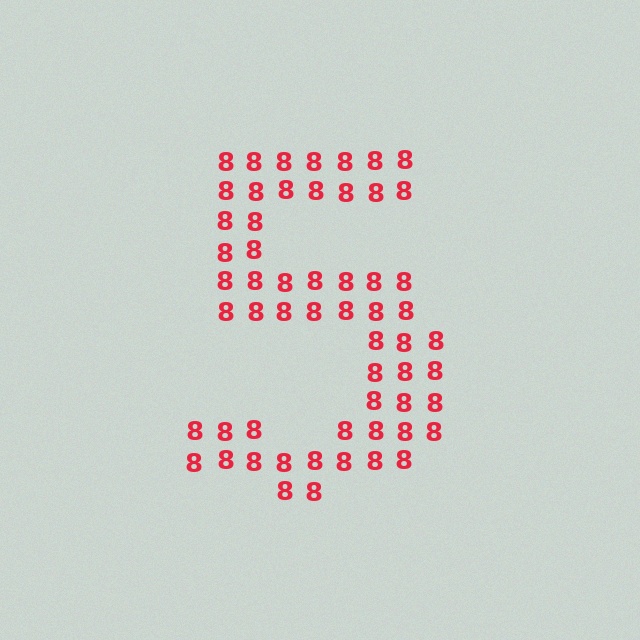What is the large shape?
The large shape is the digit 5.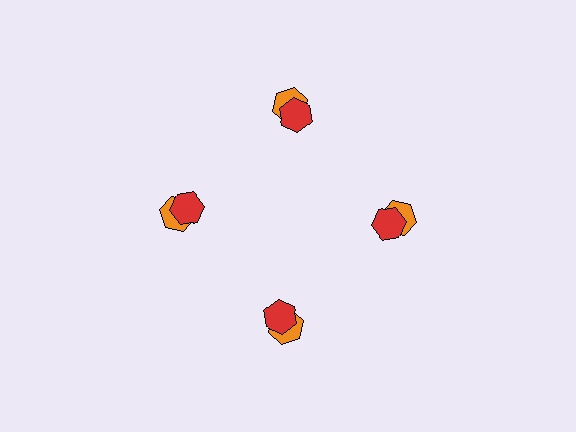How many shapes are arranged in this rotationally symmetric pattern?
There are 8 shapes, arranged in 4 groups of 2.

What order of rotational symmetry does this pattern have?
This pattern has 4-fold rotational symmetry.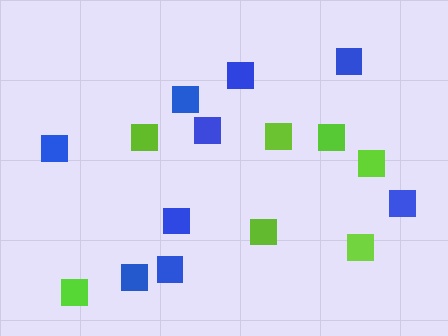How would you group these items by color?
There are 2 groups: one group of blue squares (9) and one group of lime squares (7).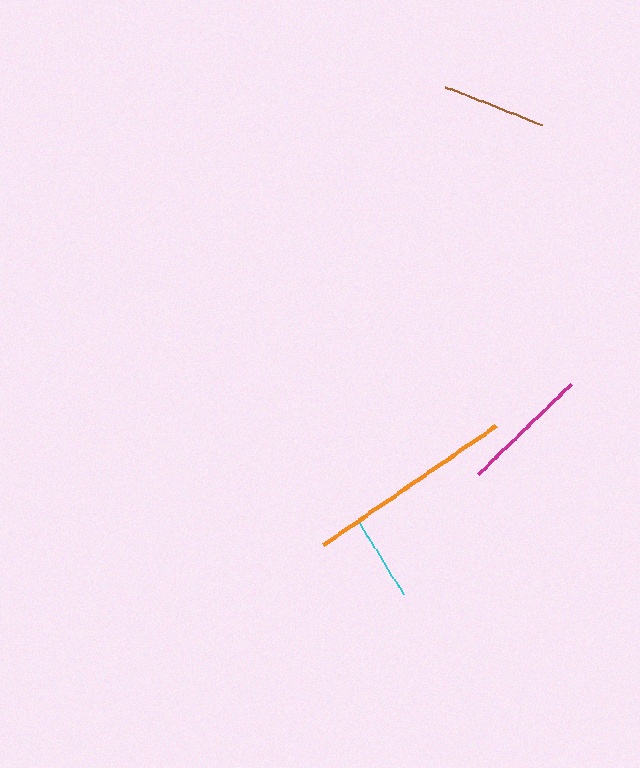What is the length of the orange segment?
The orange segment is approximately 209 pixels long.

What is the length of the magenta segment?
The magenta segment is approximately 129 pixels long.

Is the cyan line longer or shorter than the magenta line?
The magenta line is longer than the cyan line.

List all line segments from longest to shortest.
From longest to shortest: orange, magenta, brown, cyan.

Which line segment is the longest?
The orange line is the longest at approximately 209 pixels.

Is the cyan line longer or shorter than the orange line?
The orange line is longer than the cyan line.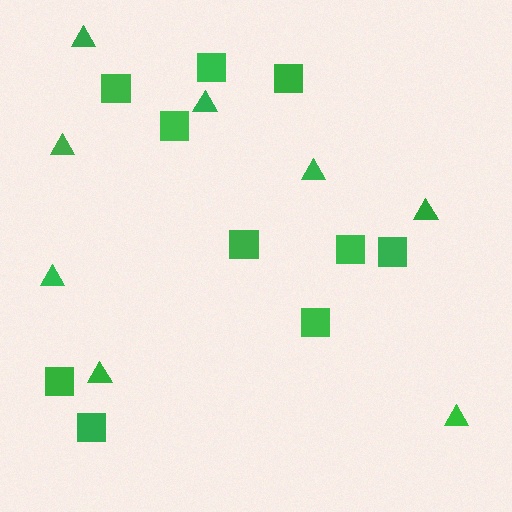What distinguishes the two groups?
There are 2 groups: one group of squares (10) and one group of triangles (8).